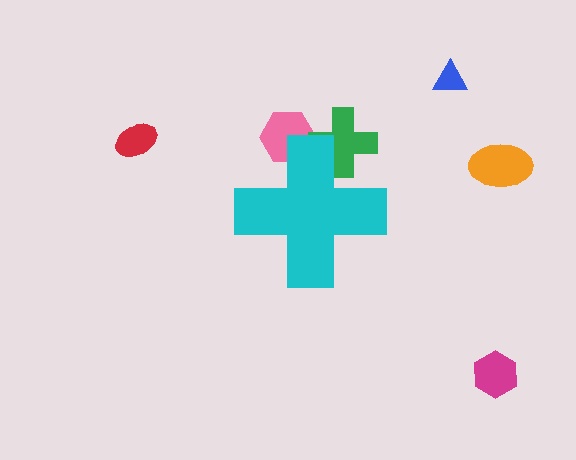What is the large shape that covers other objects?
A cyan cross.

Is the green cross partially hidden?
Yes, the green cross is partially hidden behind the cyan cross.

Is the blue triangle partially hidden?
No, the blue triangle is fully visible.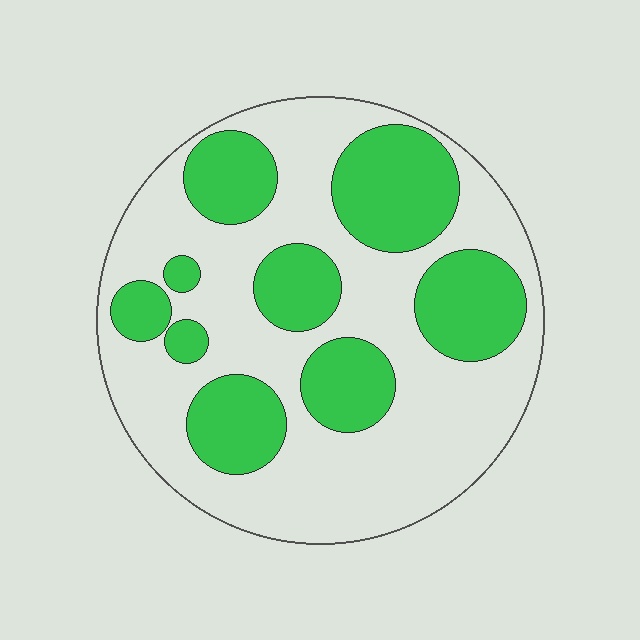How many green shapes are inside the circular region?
9.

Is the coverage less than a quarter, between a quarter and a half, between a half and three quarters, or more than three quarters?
Between a quarter and a half.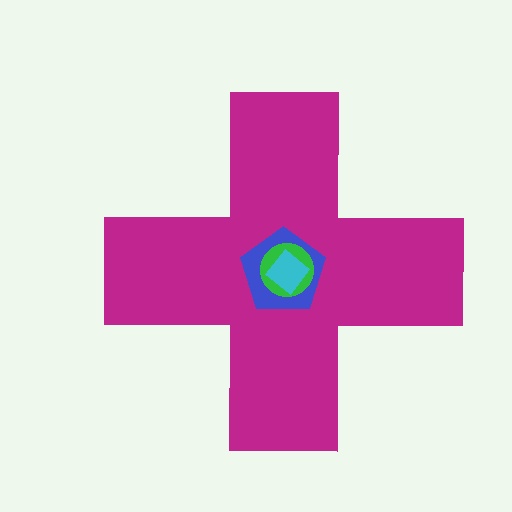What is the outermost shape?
The magenta cross.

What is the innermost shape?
The cyan diamond.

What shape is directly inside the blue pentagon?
The green circle.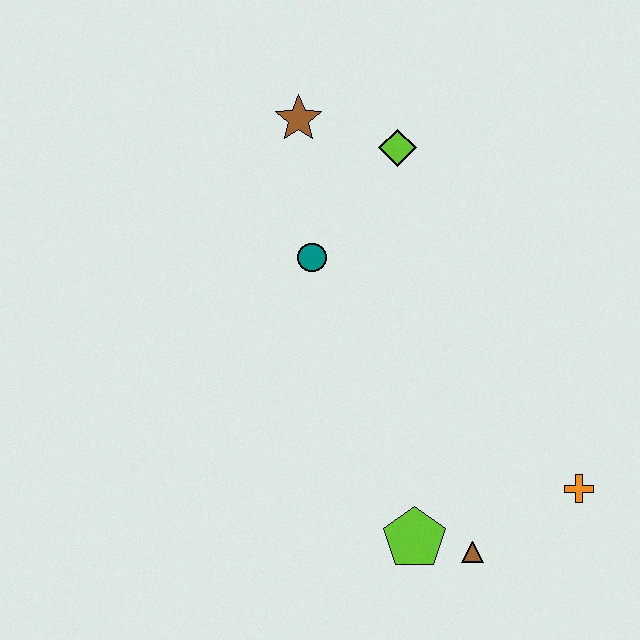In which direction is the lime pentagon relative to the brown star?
The lime pentagon is below the brown star.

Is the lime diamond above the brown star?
No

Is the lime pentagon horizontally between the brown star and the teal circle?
No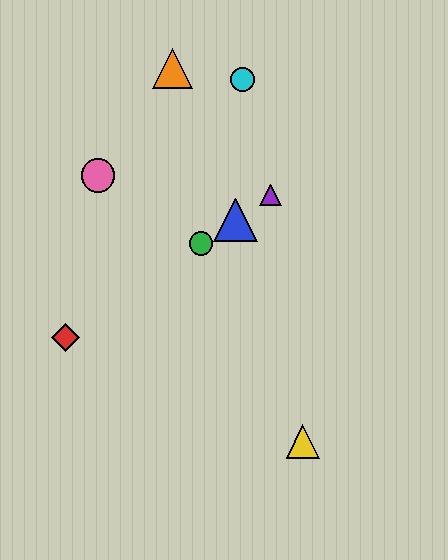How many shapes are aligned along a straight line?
4 shapes (the red diamond, the blue triangle, the green circle, the purple triangle) are aligned along a straight line.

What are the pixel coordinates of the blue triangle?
The blue triangle is at (235, 220).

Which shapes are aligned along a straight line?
The red diamond, the blue triangle, the green circle, the purple triangle are aligned along a straight line.